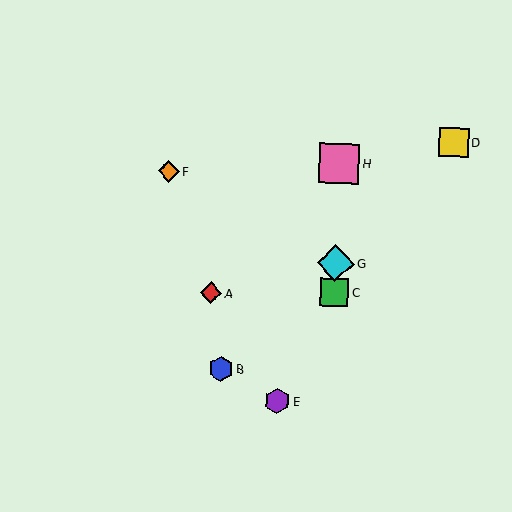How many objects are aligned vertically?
3 objects (C, G, H) are aligned vertically.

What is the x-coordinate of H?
Object H is at x≈339.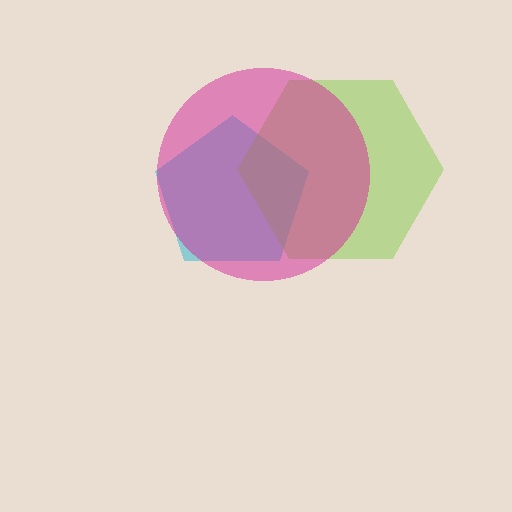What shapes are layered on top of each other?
The layered shapes are: a cyan pentagon, a lime hexagon, a magenta circle.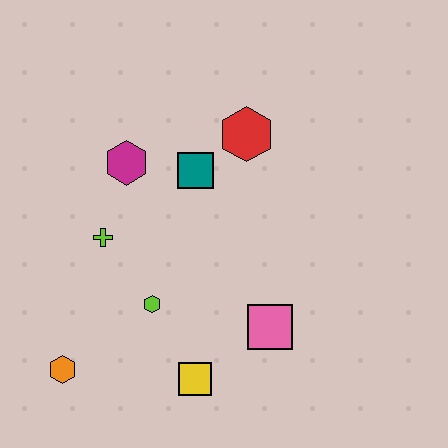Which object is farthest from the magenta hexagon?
The yellow square is farthest from the magenta hexagon.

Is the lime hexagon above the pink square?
Yes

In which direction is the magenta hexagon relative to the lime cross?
The magenta hexagon is above the lime cross.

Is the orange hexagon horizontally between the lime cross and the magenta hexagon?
No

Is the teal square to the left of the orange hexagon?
No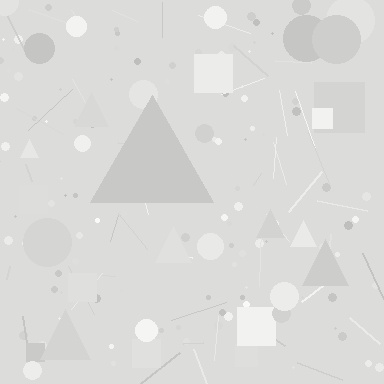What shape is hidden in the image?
A triangle is hidden in the image.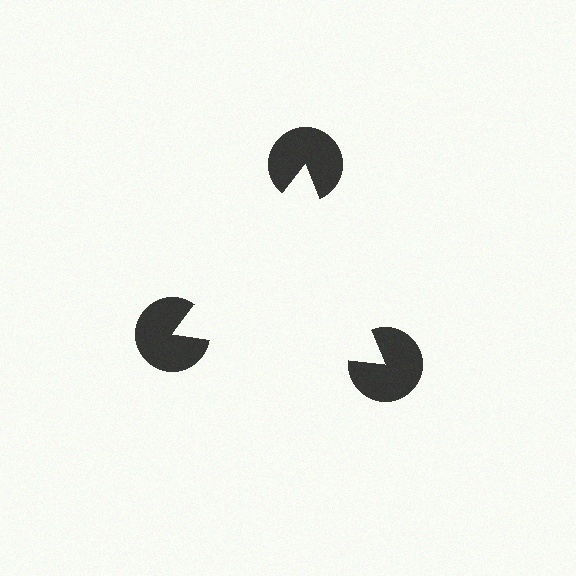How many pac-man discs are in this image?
There are 3 — one at each vertex of the illusory triangle.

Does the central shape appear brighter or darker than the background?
It typically appears slightly brighter than the background, even though no actual brightness change is drawn.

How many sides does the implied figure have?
3 sides.